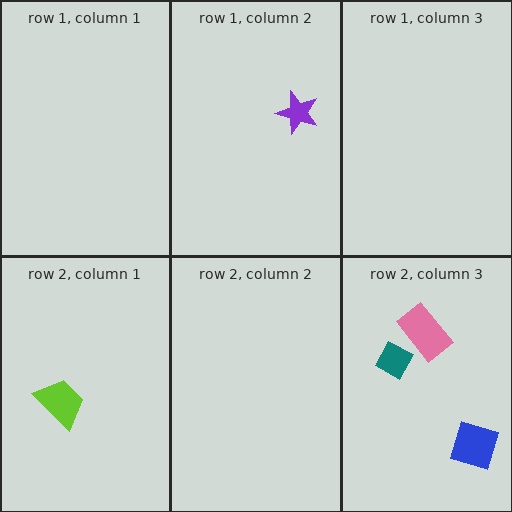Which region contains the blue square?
The row 2, column 3 region.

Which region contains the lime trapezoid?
The row 2, column 1 region.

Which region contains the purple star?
The row 1, column 2 region.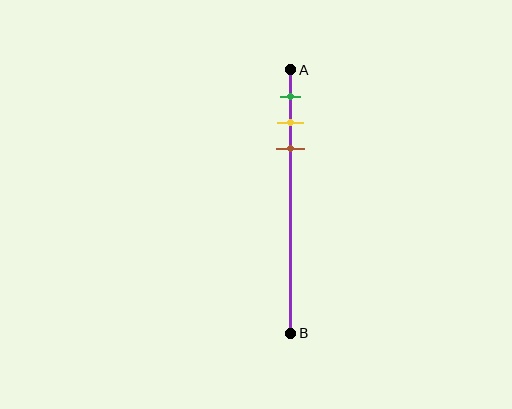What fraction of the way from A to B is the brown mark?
The brown mark is approximately 30% (0.3) of the way from A to B.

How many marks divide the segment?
There are 3 marks dividing the segment.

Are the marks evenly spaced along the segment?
Yes, the marks are approximately evenly spaced.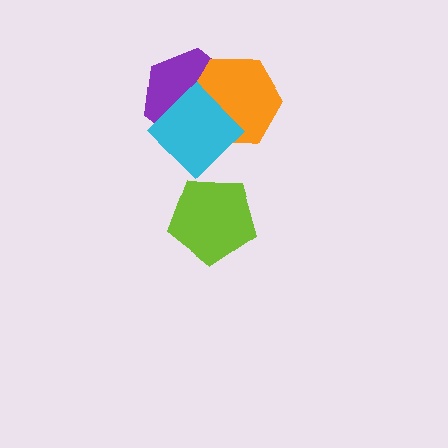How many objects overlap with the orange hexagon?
2 objects overlap with the orange hexagon.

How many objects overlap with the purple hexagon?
2 objects overlap with the purple hexagon.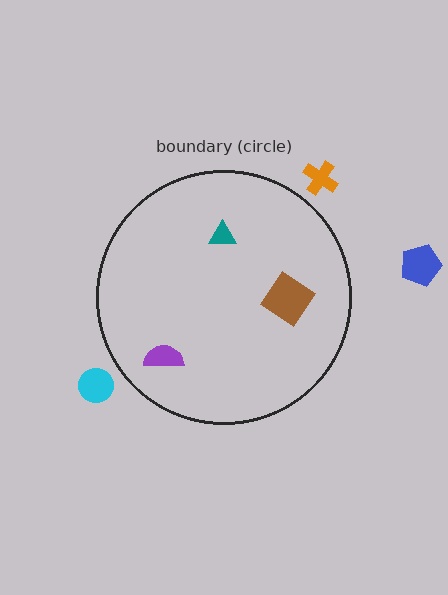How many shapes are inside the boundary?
3 inside, 3 outside.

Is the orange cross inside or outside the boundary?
Outside.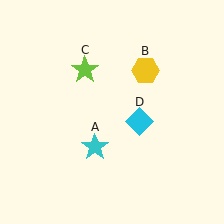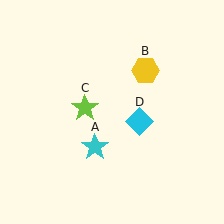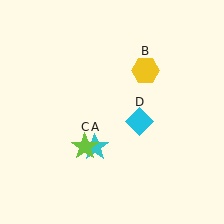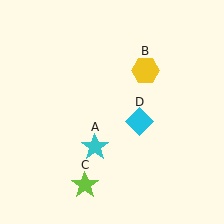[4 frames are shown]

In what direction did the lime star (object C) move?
The lime star (object C) moved down.